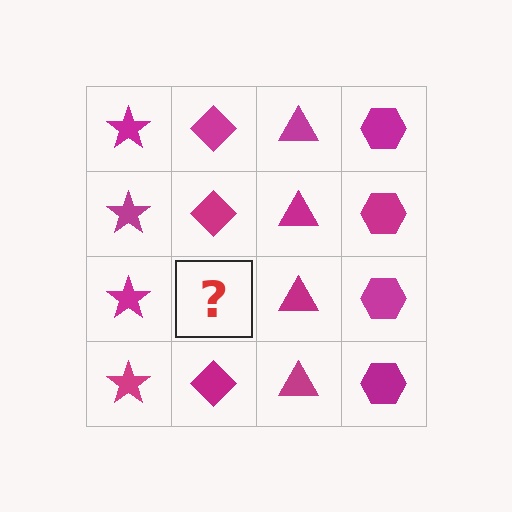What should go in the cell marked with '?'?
The missing cell should contain a magenta diamond.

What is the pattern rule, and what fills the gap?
The rule is that each column has a consistent shape. The gap should be filled with a magenta diamond.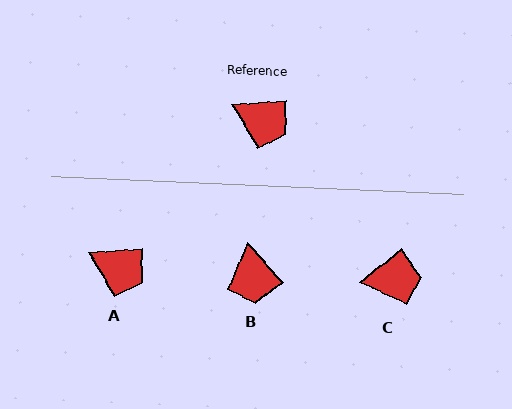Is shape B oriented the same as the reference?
No, it is off by about 53 degrees.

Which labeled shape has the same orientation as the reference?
A.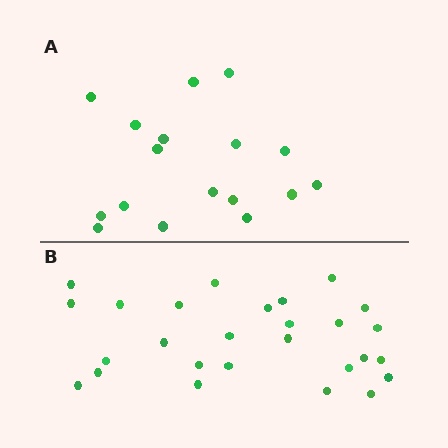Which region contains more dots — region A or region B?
Region B (the bottom region) has more dots.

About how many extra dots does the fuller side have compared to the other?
Region B has roughly 10 or so more dots than region A.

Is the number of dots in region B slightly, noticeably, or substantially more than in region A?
Region B has substantially more. The ratio is roughly 1.6 to 1.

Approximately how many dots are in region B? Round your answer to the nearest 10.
About 30 dots. (The exact count is 27, which rounds to 30.)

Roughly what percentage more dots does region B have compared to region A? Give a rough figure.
About 60% more.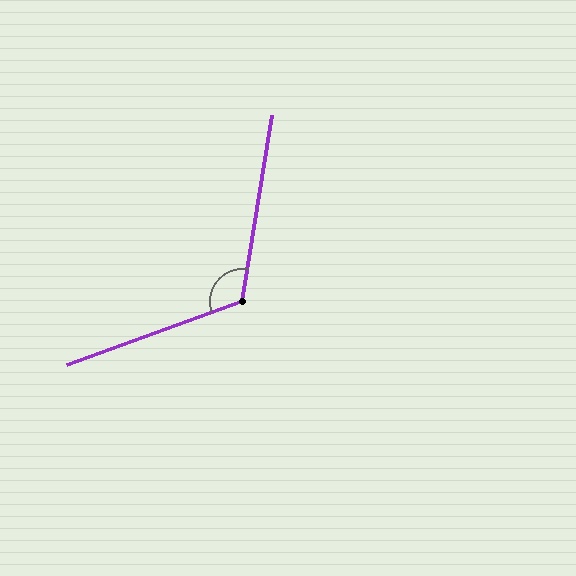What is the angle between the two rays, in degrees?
Approximately 119 degrees.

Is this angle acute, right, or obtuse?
It is obtuse.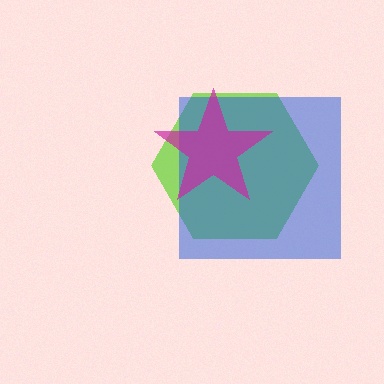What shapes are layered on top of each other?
The layered shapes are: a lime hexagon, a blue square, a magenta star.